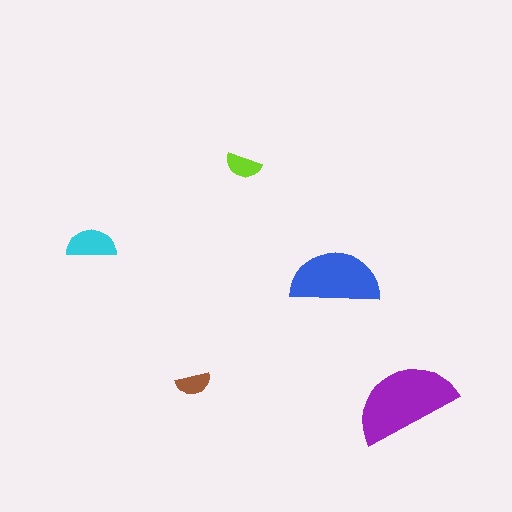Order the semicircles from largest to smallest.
the purple one, the blue one, the cyan one, the lime one, the brown one.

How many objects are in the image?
There are 5 objects in the image.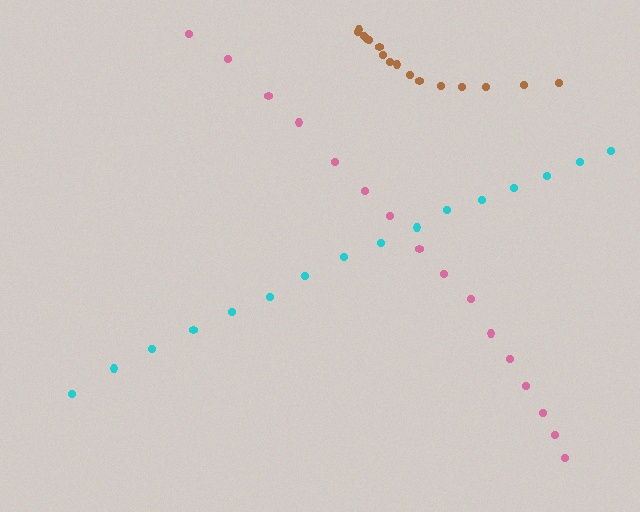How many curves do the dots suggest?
There are 3 distinct paths.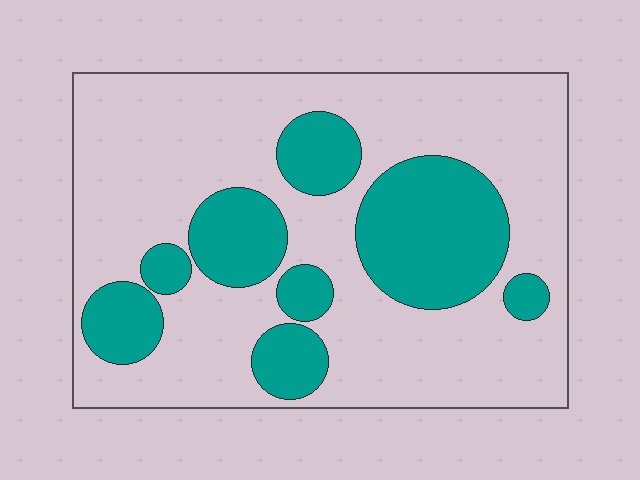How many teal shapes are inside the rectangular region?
8.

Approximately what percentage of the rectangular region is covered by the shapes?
Approximately 30%.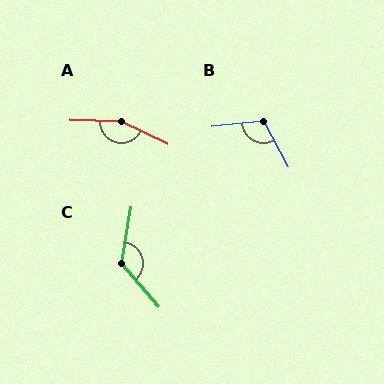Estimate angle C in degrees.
Approximately 129 degrees.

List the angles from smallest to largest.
B (112°), C (129°), A (157°).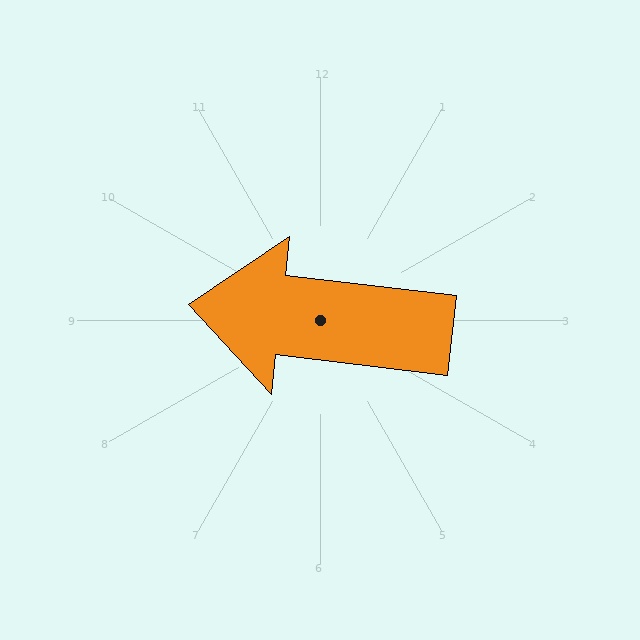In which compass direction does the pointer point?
West.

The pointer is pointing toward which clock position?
Roughly 9 o'clock.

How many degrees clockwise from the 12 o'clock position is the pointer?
Approximately 277 degrees.